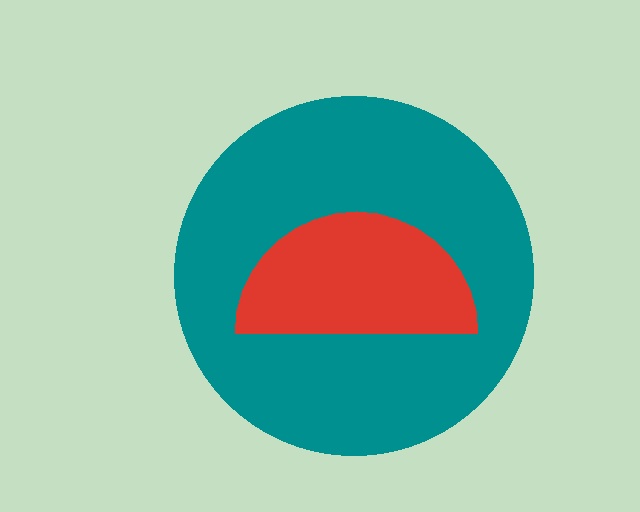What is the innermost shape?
The red semicircle.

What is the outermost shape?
The teal circle.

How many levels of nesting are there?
2.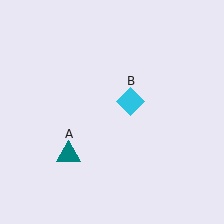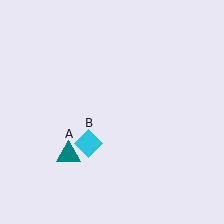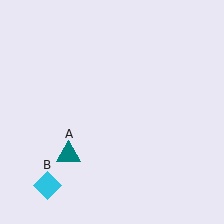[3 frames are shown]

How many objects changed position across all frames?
1 object changed position: cyan diamond (object B).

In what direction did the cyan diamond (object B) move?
The cyan diamond (object B) moved down and to the left.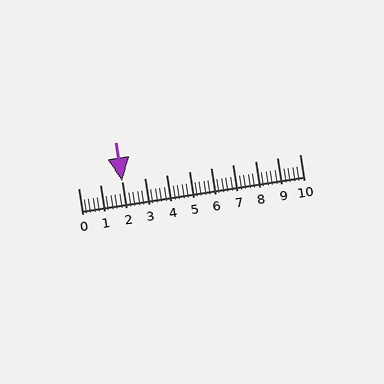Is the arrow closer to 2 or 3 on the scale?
The arrow is closer to 2.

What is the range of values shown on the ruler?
The ruler shows values from 0 to 10.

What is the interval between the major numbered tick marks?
The major tick marks are spaced 1 units apart.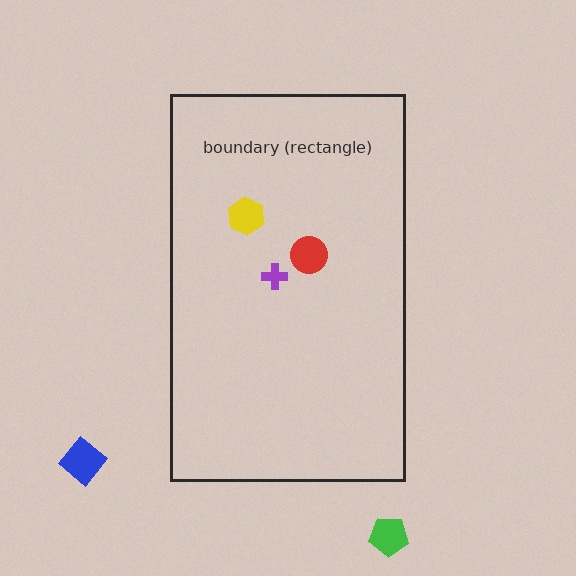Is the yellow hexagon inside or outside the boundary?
Inside.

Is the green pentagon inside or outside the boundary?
Outside.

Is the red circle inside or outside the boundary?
Inside.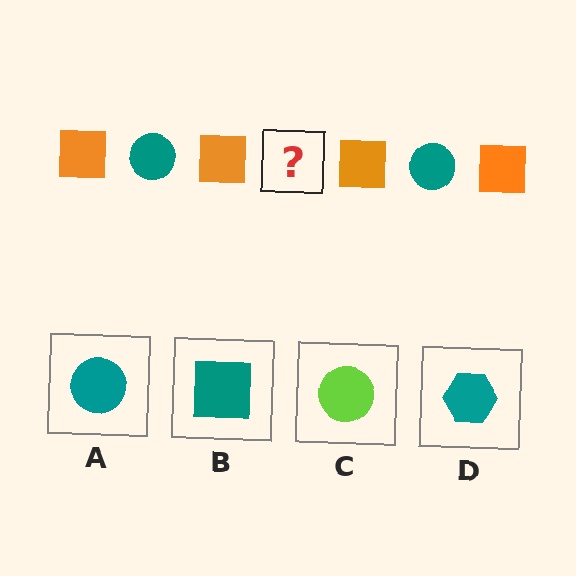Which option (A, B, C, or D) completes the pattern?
A.